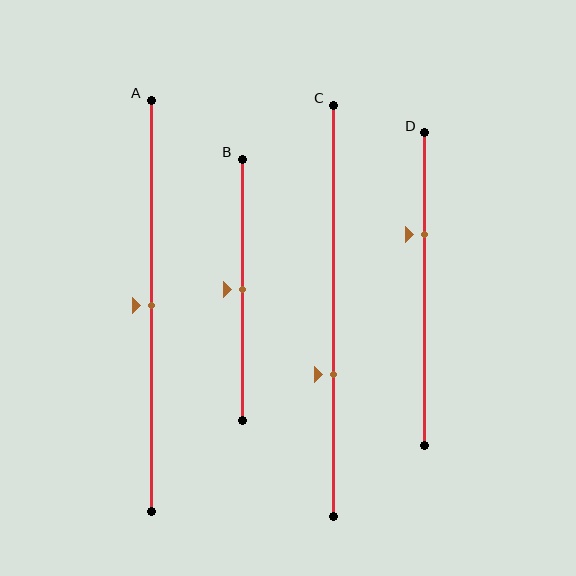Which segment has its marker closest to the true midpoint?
Segment A has its marker closest to the true midpoint.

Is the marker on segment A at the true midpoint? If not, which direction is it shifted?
Yes, the marker on segment A is at the true midpoint.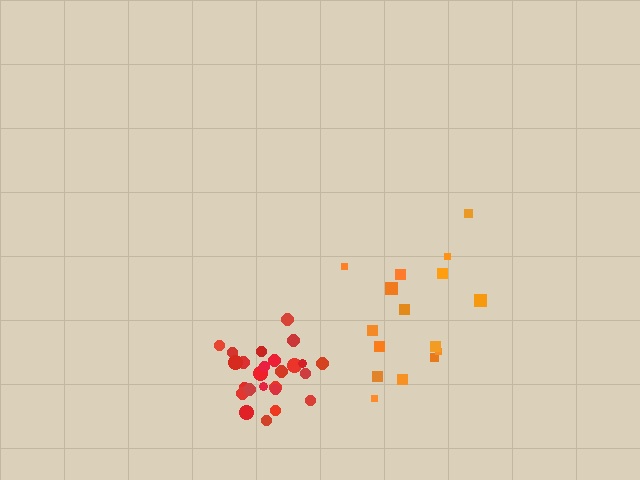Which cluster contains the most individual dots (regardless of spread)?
Red (25).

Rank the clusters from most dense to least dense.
red, orange.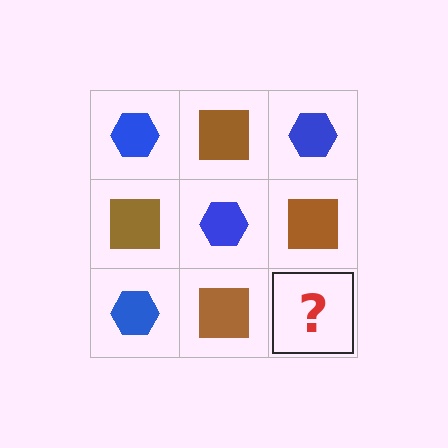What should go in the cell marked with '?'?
The missing cell should contain a blue hexagon.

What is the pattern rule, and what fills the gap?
The rule is that it alternates blue hexagon and brown square in a checkerboard pattern. The gap should be filled with a blue hexagon.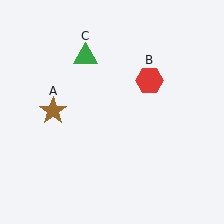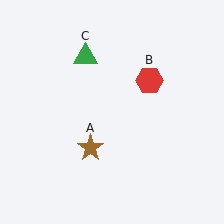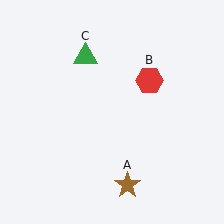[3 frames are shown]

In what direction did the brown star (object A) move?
The brown star (object A) moved down and to the right.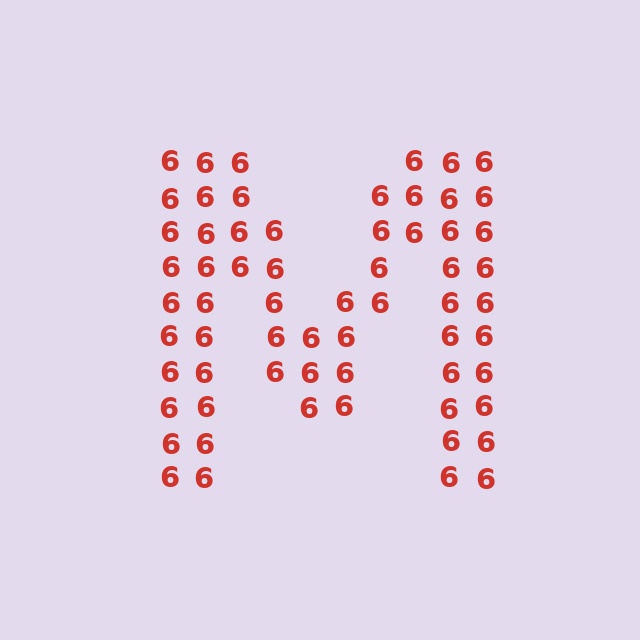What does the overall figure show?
The overall figure shows the letter M.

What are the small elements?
The small elements are digit 6's.